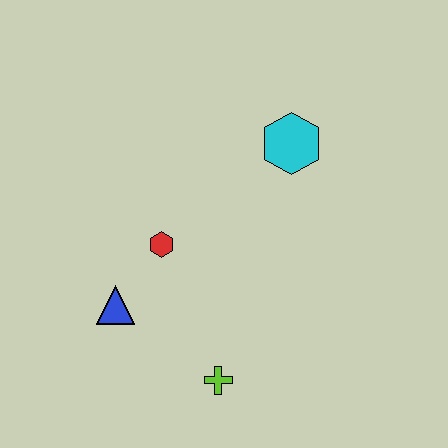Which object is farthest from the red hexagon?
The cyan hexagon is farthest from the red hexagon.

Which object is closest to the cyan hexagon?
The red hexagon is closest to the cyan hexagon.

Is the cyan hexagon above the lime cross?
Yes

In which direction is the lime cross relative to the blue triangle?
The lime cross is to the right of the blue triangle.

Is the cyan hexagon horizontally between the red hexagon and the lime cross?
No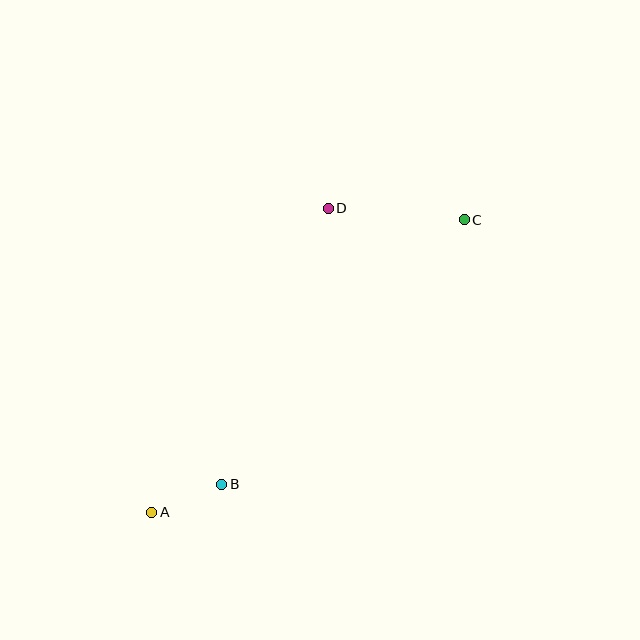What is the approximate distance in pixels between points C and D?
The distance between C and D is approximately 137 pixels.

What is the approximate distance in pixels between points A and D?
The distance between A and D is approximately 352 pixels.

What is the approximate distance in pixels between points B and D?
The distance between B and D is approximately 296 pixels.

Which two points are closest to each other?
Points A and B are closest to each other.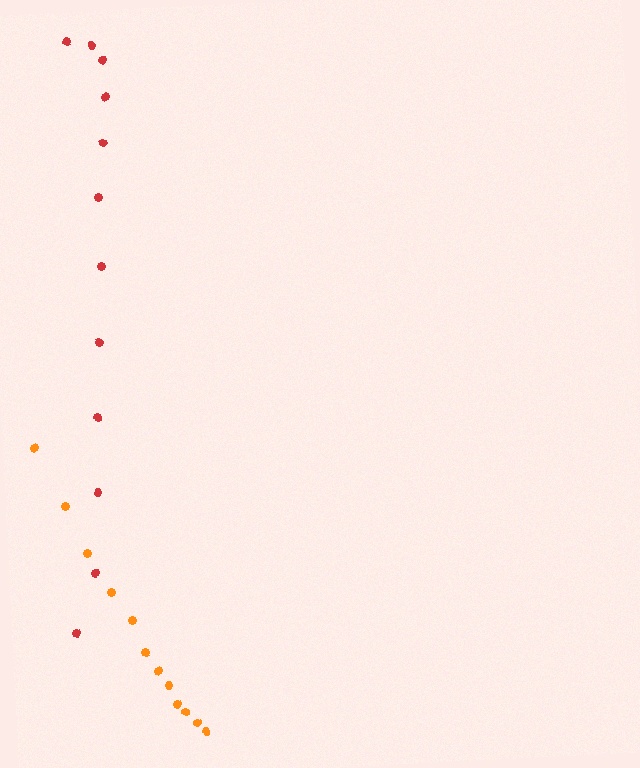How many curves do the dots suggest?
There are 2 distinct paths.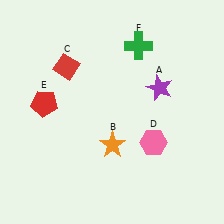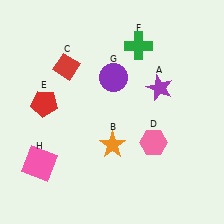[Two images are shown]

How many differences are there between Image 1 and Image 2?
There are 2 differences between the two images.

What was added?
A purple circle (G), a pink square (H) were added in Image 2.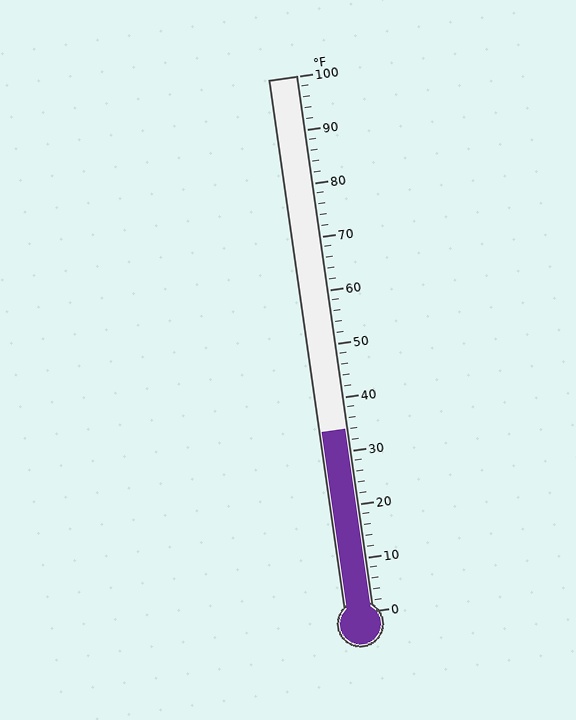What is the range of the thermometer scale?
The thermometer scale ranges from 0°F to 100°F.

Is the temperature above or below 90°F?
The temperature is below 90°F.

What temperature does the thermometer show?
The thermometer shows approximately 34°F.